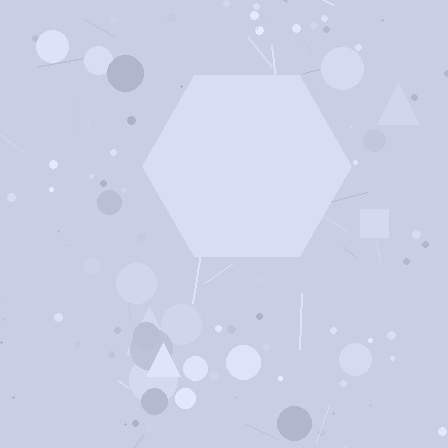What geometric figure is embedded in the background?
A hexagon is embedded in the background.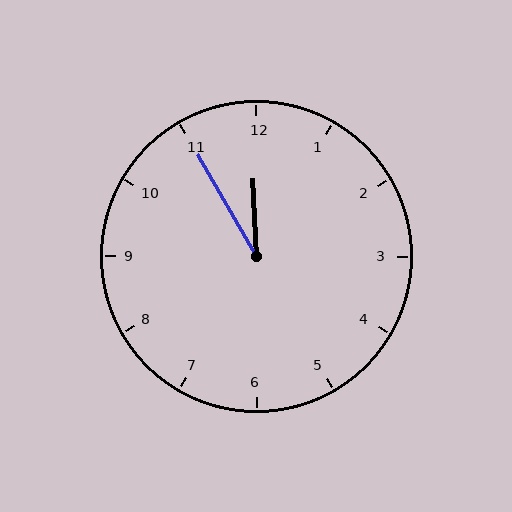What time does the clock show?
11:55.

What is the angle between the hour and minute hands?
Approximately 28 degrees.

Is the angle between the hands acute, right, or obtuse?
It is acute.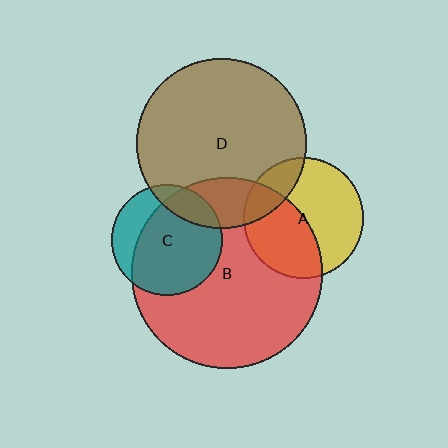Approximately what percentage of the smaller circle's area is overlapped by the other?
Approximately 75%.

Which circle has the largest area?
Circle B (red).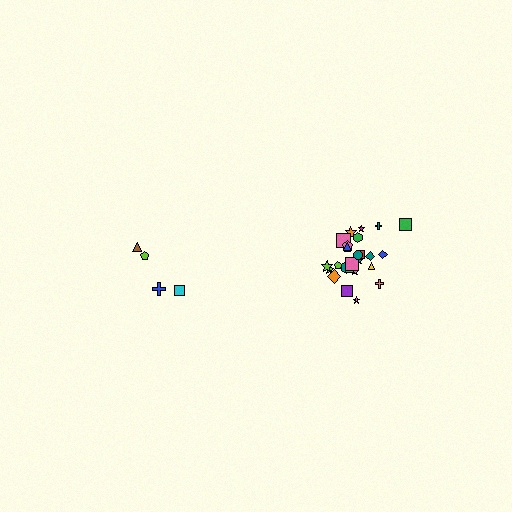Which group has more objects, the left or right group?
The right group.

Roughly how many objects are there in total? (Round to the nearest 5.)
Roughly 30 objects in total.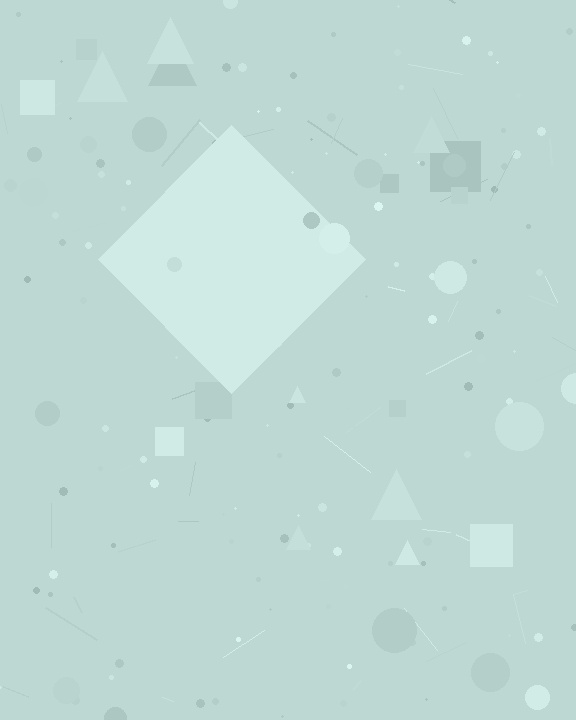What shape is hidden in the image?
A diamond is hidden in the image.